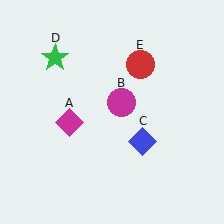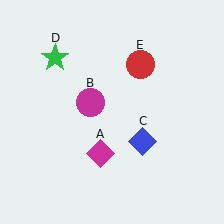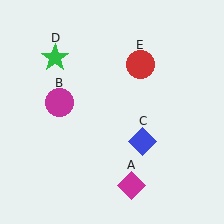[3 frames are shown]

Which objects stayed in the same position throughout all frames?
Blue diamond (object C) and green star (object D) and red circle (object E) remained stationary.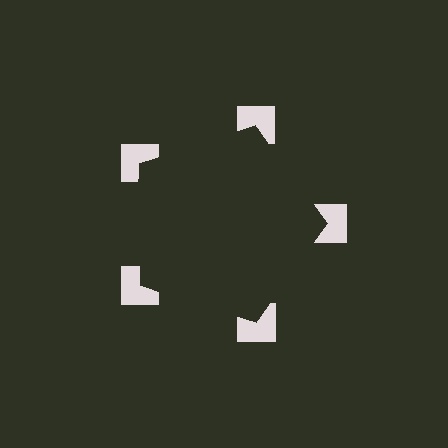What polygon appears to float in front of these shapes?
An illusory pentagon — its edges are inferred from the aligned wedge cuts in the notched squares, not physically drawn.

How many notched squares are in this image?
There are 5 — one at each vertex of the illusory pentagon.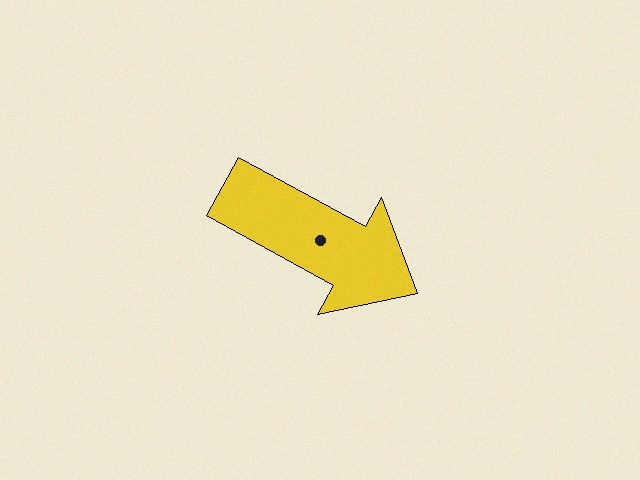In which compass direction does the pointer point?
Southeast.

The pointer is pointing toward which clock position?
Roughly 4 o'clock.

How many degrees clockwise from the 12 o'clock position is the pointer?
Approximately 119 degrees.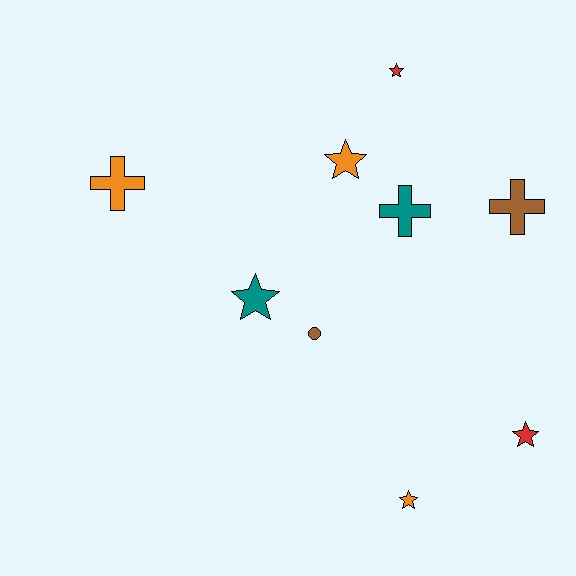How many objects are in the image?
There are 9 objects.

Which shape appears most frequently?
Star, with 5 objects.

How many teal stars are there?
There is 1 teal star.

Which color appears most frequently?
Orange, with 3 objects.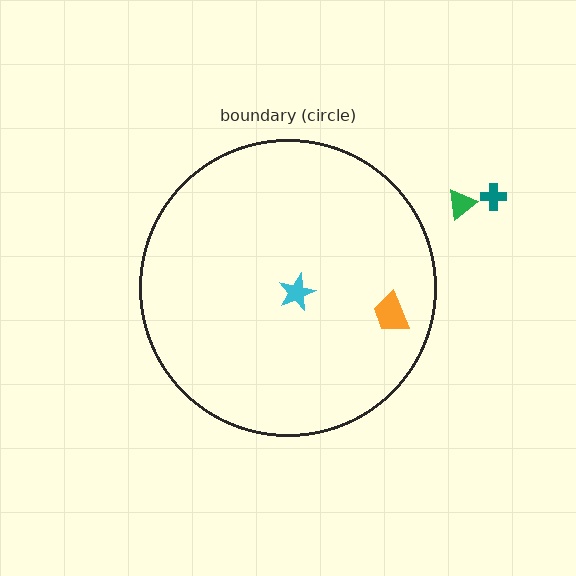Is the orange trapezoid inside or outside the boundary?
Inside.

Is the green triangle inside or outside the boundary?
Outside.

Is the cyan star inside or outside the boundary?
Inside.